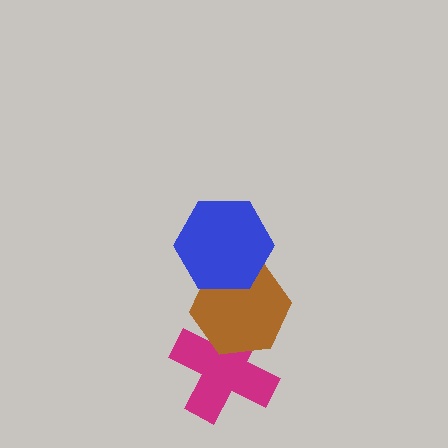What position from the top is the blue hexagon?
The blue hexagon is 1st from the top.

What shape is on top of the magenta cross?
The brown hexagon is on top of the magenta cross.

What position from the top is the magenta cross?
The magenta cross is 3rd from the top.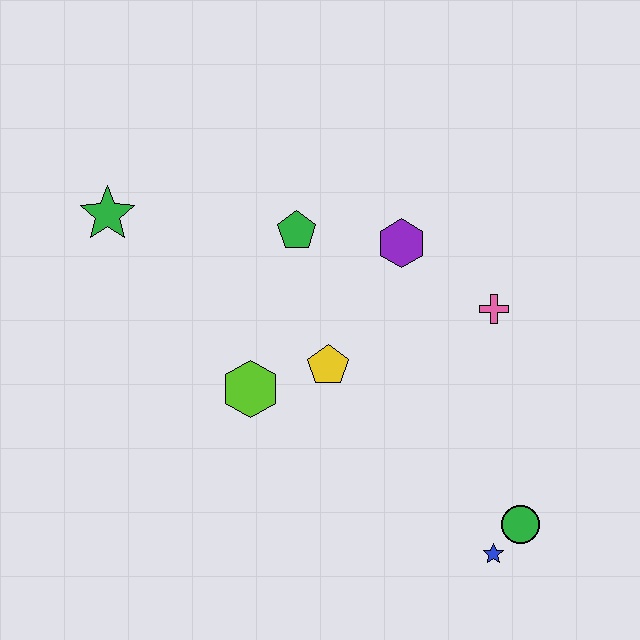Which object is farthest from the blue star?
The green star is farthest from the blue star.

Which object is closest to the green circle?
The blue star is closest to the green circle.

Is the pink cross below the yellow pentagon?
No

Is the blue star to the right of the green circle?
No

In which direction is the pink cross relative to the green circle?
The pink cross is above the green circle.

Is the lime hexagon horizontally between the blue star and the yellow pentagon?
No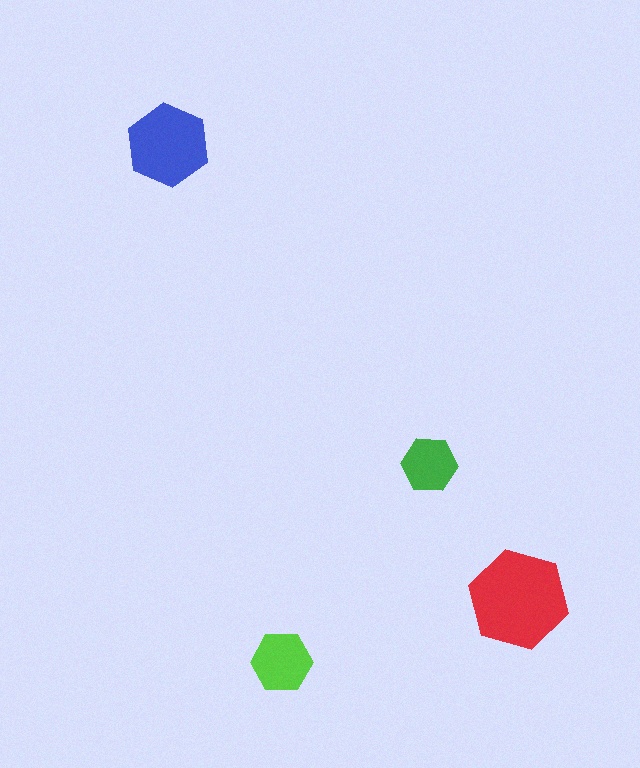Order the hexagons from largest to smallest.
the red one, the blue one, the lime one, the green one.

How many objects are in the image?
There are 4 objects in the image.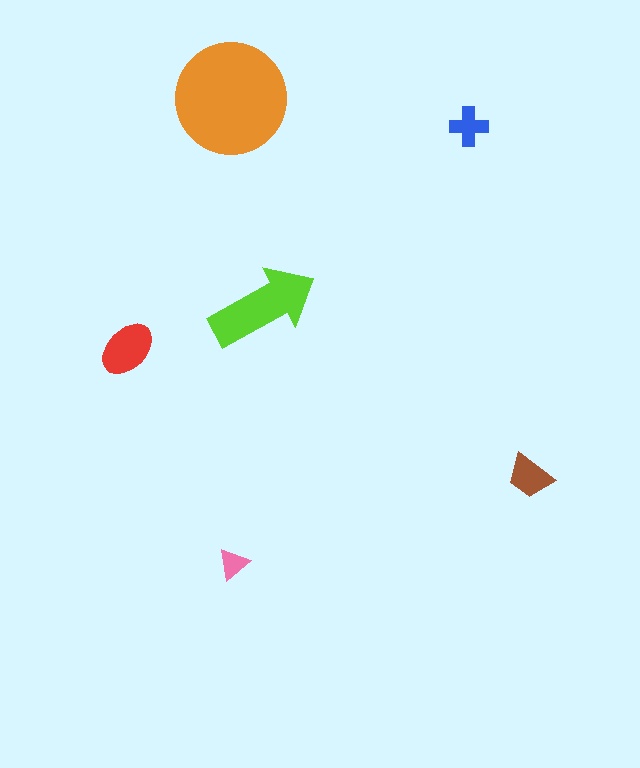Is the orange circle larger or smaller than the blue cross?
Larger.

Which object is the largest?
The orange circle.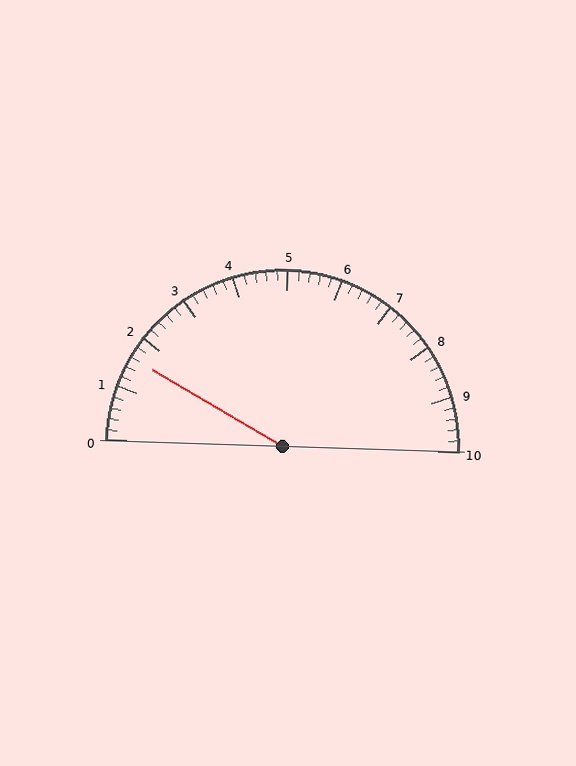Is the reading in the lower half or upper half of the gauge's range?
The reading is in the lower half of the range (0 to 10).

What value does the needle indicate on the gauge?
The needle indicates approximately 1.6.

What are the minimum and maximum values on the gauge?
The gauge ranges from 0 to 10.